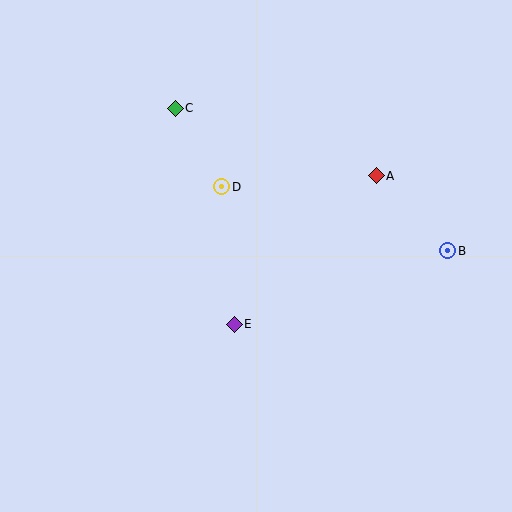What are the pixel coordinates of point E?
Point E is at (234, 324).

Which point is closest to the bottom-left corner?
Point E is closest to the bottom-left corner.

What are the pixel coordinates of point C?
Point C is at (175, 108).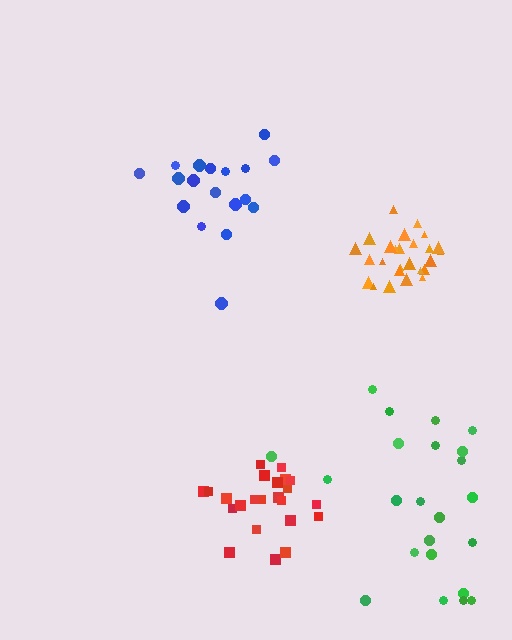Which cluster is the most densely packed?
Orange.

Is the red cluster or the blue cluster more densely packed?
Red.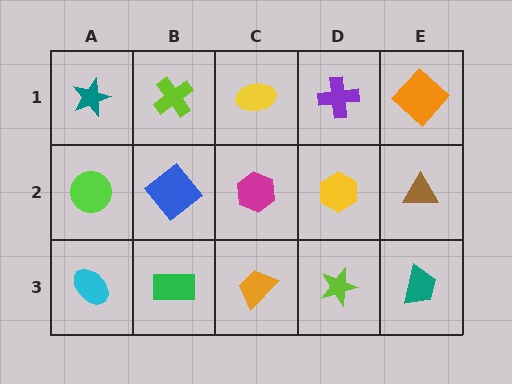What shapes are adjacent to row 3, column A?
A lime circle (row 2, column A), a green rectangle (row 3, column B).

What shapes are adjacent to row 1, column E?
A brown triangle (row 2, column E), a purple cross (row 1, column D).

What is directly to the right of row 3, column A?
A green rectangle.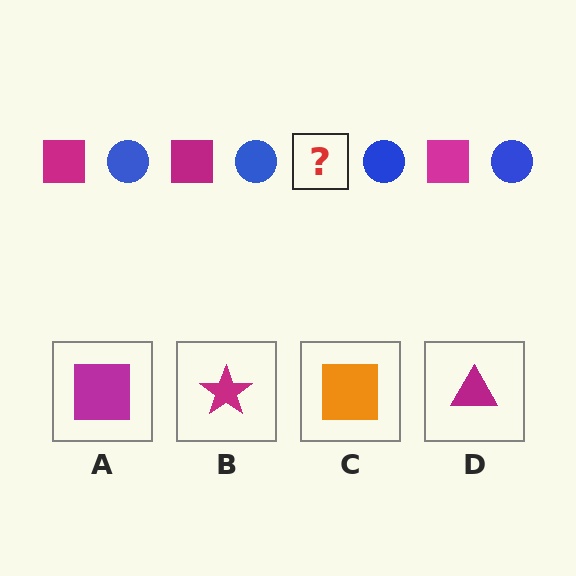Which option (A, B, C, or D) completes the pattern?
A.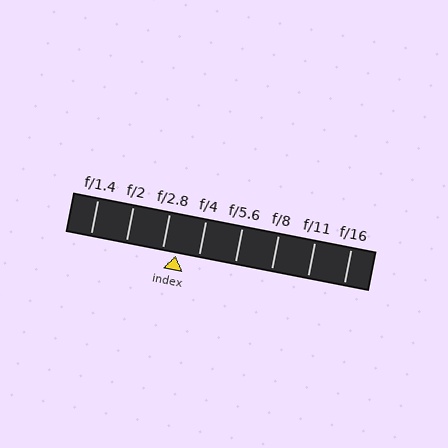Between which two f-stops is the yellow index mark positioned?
The index mark is between f/2.8 and f/4.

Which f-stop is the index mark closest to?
The index mark is closest to f/2.8.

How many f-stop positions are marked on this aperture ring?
There are 8 f-stop positions marked.